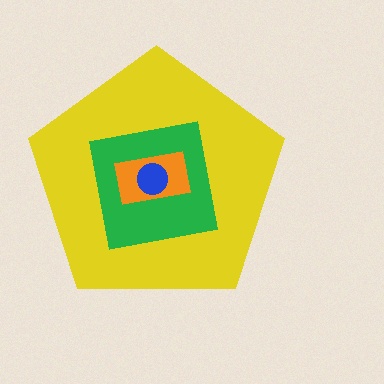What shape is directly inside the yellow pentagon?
The green square.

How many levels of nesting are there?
4.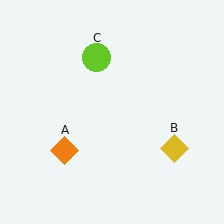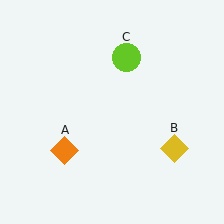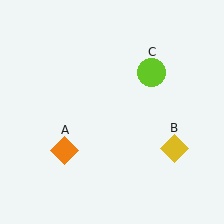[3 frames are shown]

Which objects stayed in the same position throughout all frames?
Orange diamond (object A) and yellow diamond (object B) remained stationary.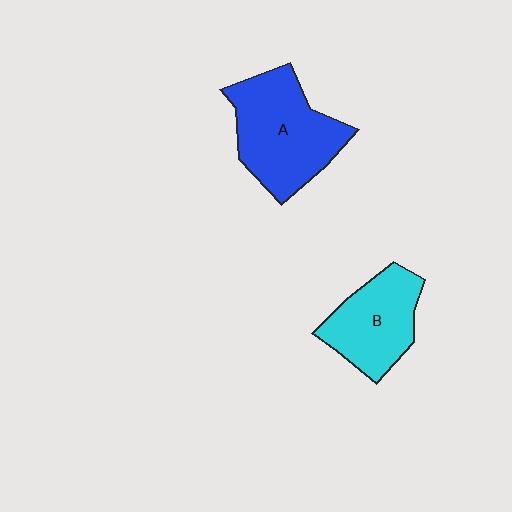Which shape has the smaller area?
Shape B (cyan).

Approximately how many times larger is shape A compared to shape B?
Approximately 1.4 times.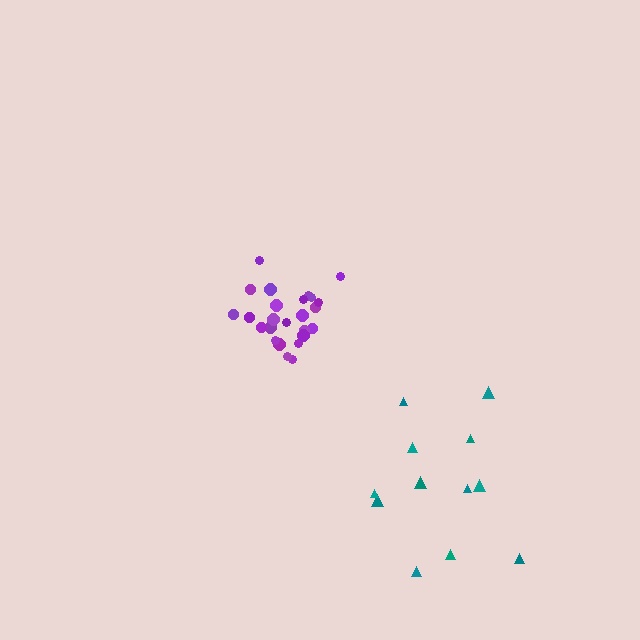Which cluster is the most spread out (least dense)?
Teal.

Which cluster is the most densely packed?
Purple.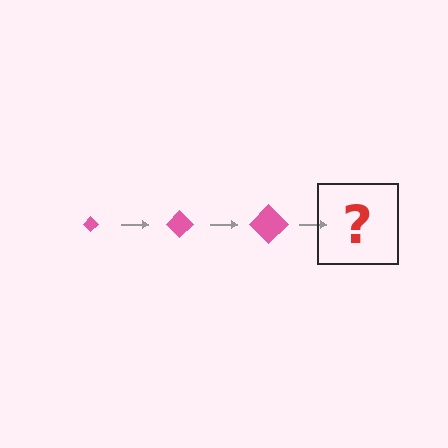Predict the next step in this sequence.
The next step is a pink diamond, larger than the previous one.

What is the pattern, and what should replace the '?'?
The pattern is that the diamond gets progressively larger each step. The '?' should be a pink diamond, larger than the previous one.